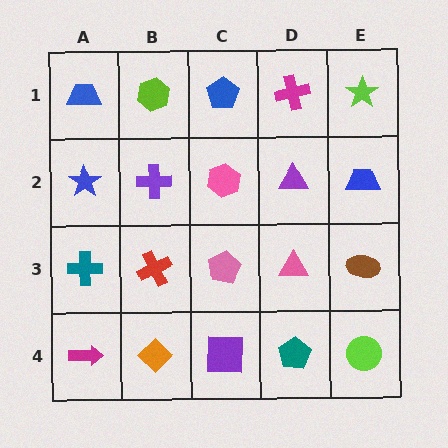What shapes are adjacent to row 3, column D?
A purple triangle (row 2, column D), a teal pentagon (row 4, column D), a pink pentagon (row 3, column C), a brown ellipse (row 3, column E).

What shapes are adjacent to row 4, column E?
A brown ellipse (row 3, column E), a teal pentagon (row 4, column D).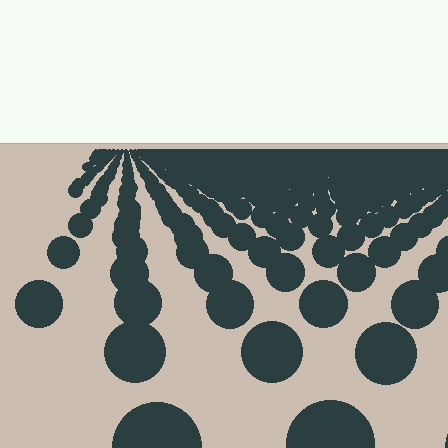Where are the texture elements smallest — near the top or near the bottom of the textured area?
Near the top.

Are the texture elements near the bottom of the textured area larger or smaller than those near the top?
Larger. Near the bottom, elements are closer to the viewer and appear at a bigger on-screen size.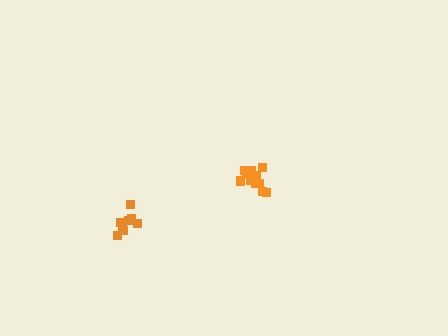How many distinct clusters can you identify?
There are 2 distinct clusters.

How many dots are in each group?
Group 1: 13 dots, Group 2: 8 dots (21 total).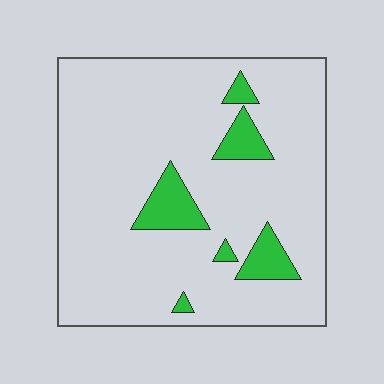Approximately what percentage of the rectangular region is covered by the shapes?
Approximately 10%.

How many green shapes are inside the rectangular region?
6.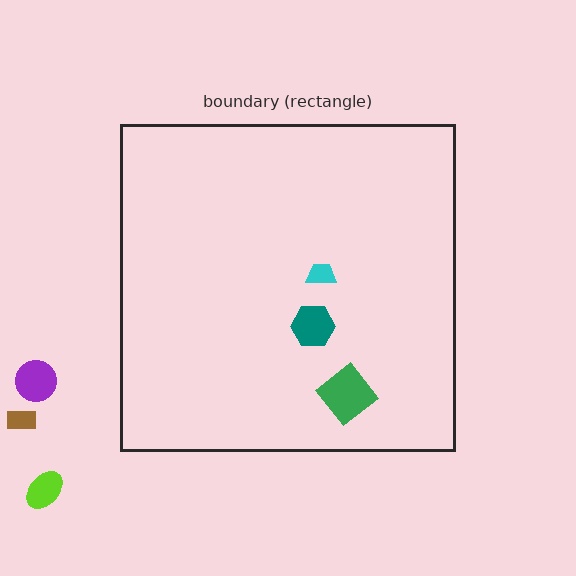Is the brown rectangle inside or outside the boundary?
Outside.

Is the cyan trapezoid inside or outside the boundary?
Inside.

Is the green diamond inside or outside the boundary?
Inside.